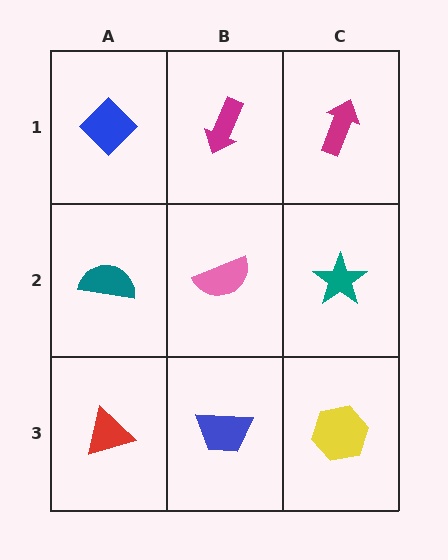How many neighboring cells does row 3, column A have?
2.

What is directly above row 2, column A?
A blue diamond.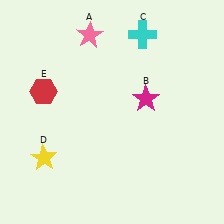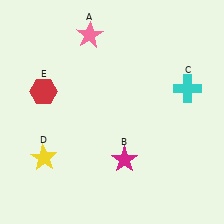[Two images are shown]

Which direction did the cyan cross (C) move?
The cyan cross (C) moved down.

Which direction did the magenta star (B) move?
The magenta star (B) moved down.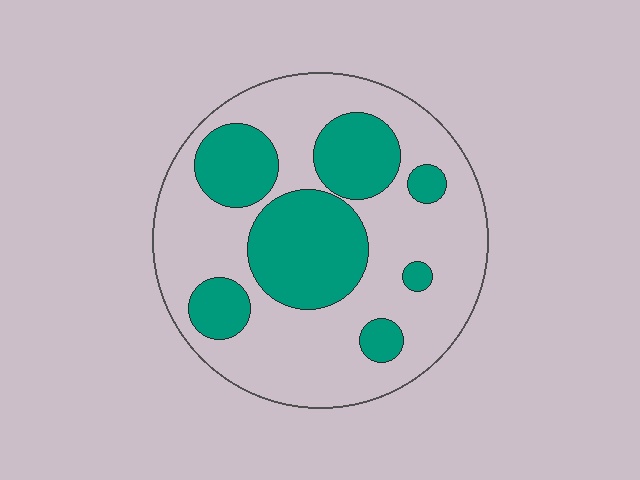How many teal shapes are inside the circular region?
7.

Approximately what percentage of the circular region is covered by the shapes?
Approximately 35%.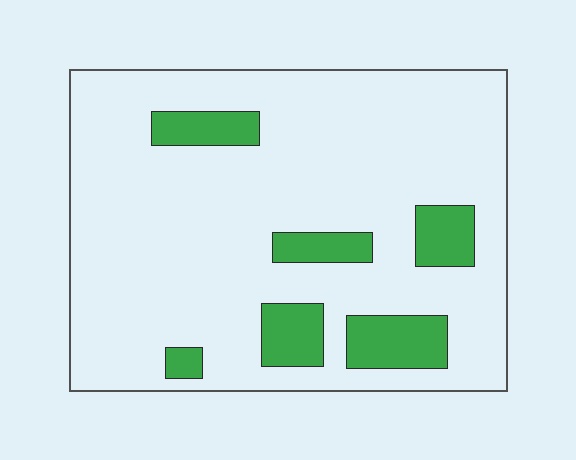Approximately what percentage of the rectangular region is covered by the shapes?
Approximately 15%.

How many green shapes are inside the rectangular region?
6.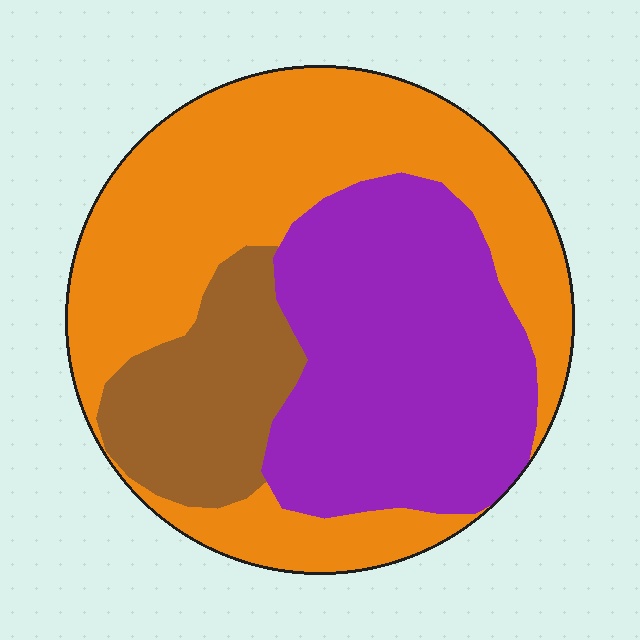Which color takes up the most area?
Orange, at roughly 45%.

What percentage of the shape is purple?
Purple covers 37% of the shape.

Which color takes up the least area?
Brown, at roughly 15%.